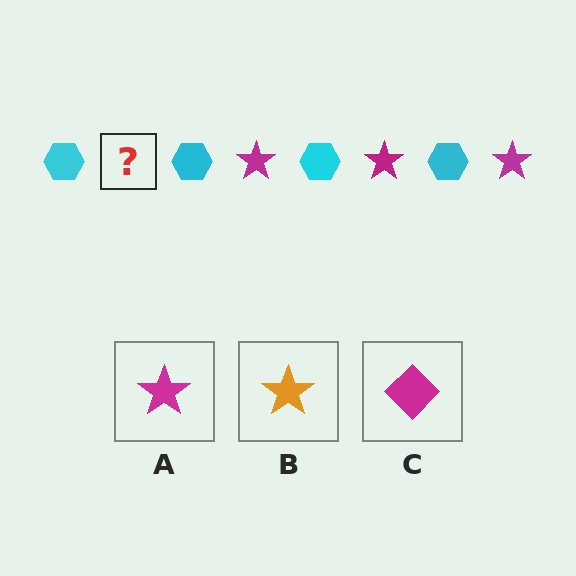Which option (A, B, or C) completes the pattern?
A.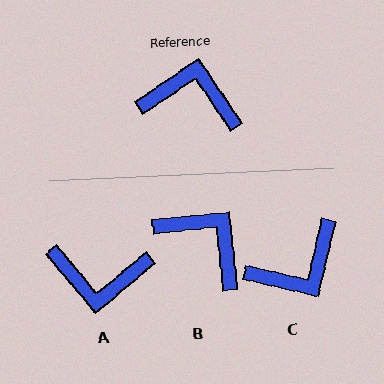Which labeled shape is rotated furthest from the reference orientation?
A, about 174 degrees away.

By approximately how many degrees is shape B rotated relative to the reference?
Approximately 28 degrees clockwise.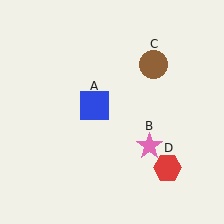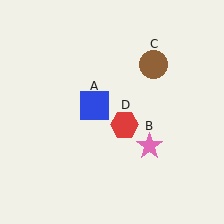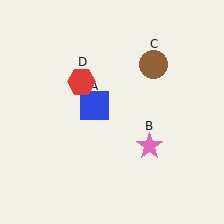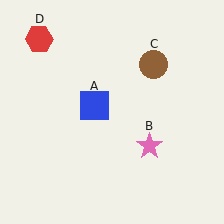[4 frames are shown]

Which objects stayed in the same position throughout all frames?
Blue square (object A) and pink star (object B) and brown circle (object C) remained stationary.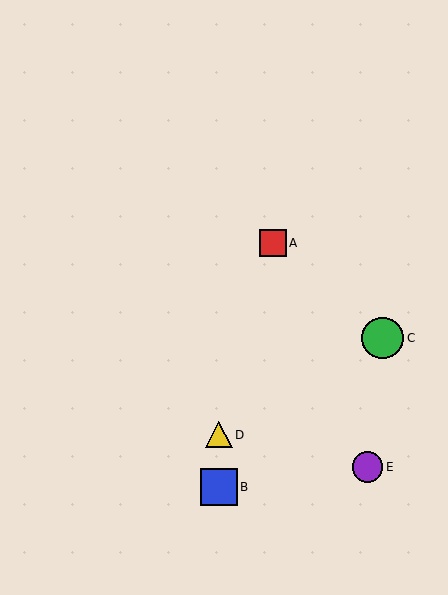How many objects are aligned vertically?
2 objects (B, D) are aligned vertically.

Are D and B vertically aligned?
Yes, both are at x≈219.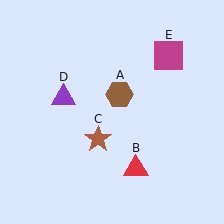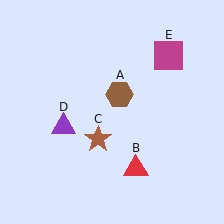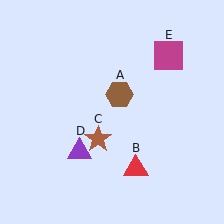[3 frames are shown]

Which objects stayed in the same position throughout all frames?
Brown hexagon (object A) and red triangle (object B) and brown star (object C) and magenta square (object E) remained stationary.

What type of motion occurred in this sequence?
The purple triangle (object D) rotated counterclockwise around the center of the scene.